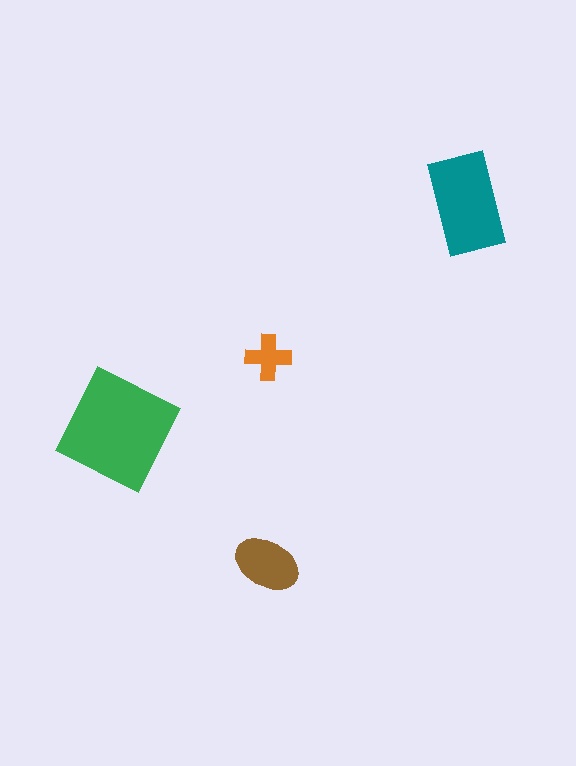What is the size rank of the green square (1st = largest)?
1st.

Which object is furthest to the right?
The teal rectangle is rightmost.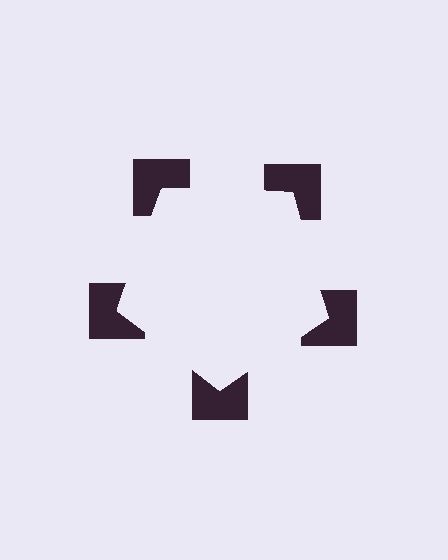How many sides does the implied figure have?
5 sides.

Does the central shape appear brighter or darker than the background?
It typically appears slightly brighter than the background, even though no actual brightness change is drawn.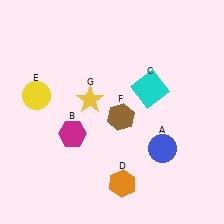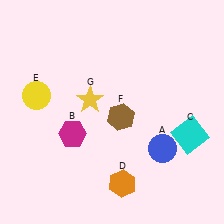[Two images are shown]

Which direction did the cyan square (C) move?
The cyan square (C) moved down.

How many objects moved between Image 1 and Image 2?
1 object moved between the two images.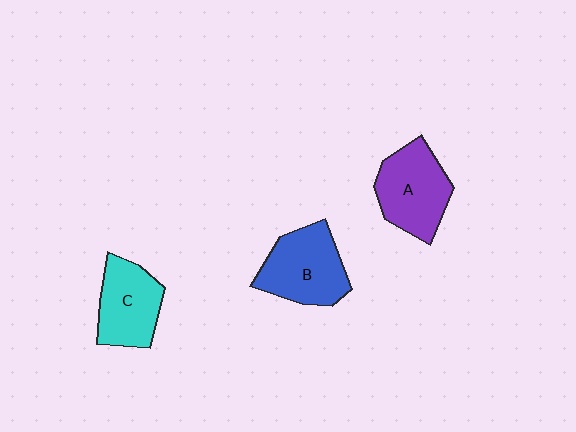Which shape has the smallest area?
Shape C (cyan).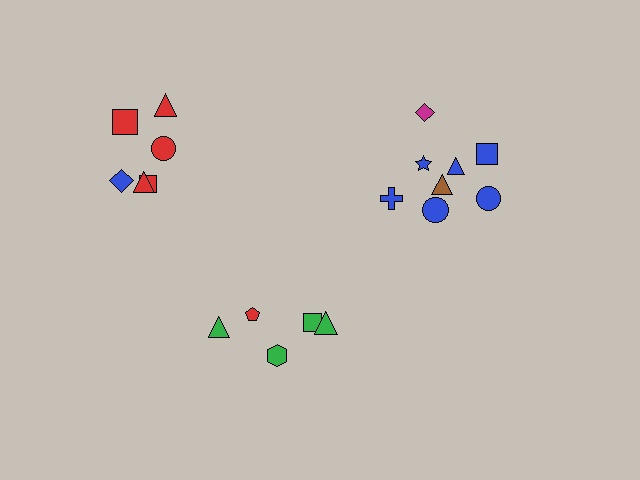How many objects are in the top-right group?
There are 8 objects.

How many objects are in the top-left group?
There are 6 objects.